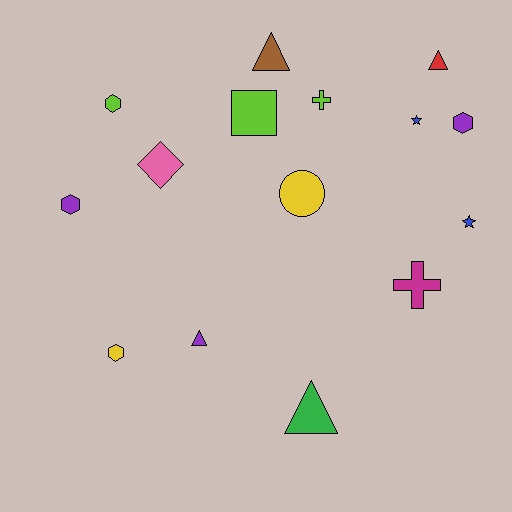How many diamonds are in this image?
There is 1 diamond.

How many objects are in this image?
There are 15 objects.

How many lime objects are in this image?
There are 3 lime objects.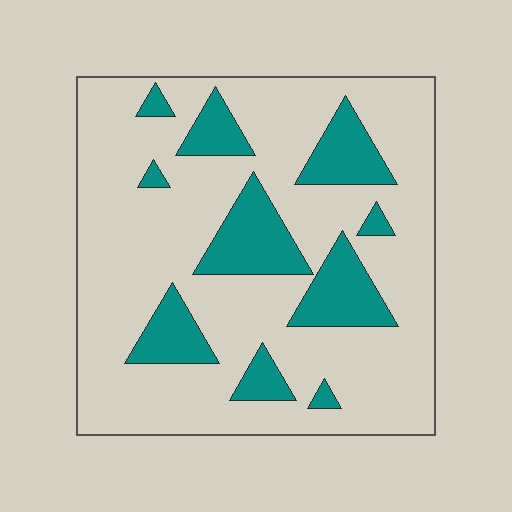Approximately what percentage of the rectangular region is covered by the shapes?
Approximately 20%.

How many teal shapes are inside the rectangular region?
10.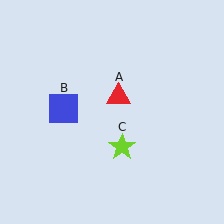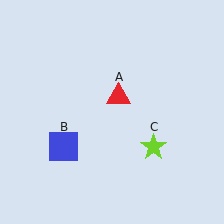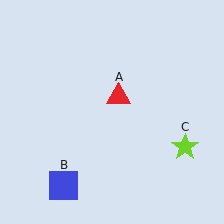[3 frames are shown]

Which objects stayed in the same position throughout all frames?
Red triangle (object A) remained stationary.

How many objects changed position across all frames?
2 objects changed position: blue square (object B), lime star (object C).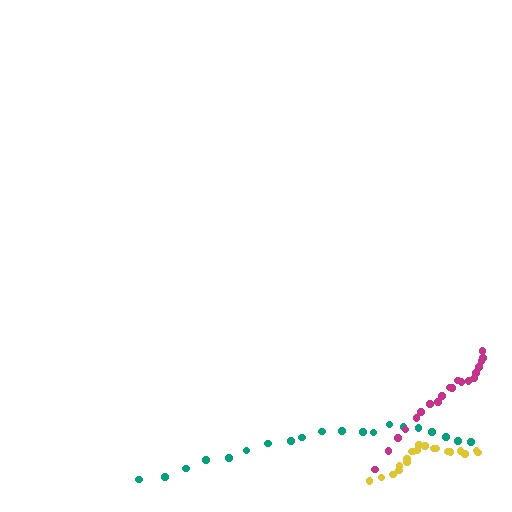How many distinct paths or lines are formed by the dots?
There are 3 distinct paths.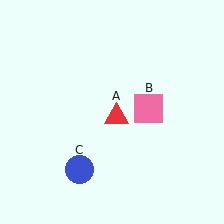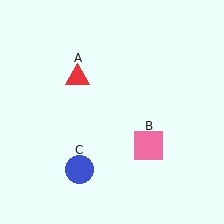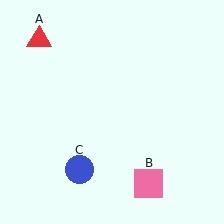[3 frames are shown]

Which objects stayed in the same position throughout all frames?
Blue circle (object C) remained stationary.